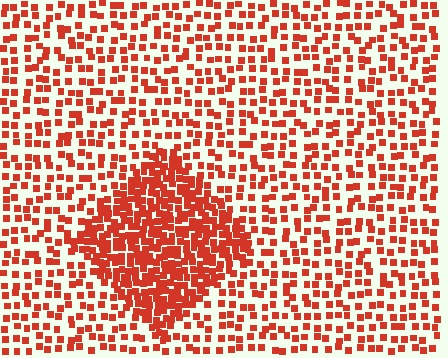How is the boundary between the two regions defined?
The boundary is defined by a change in element density (approximately 2.3x ratio). All elements are the same color, size, and shape.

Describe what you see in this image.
The image contains small red elements arranged at two different densities. A diamond-shaped region is visible where the elements are more densely packed than the surrounding area.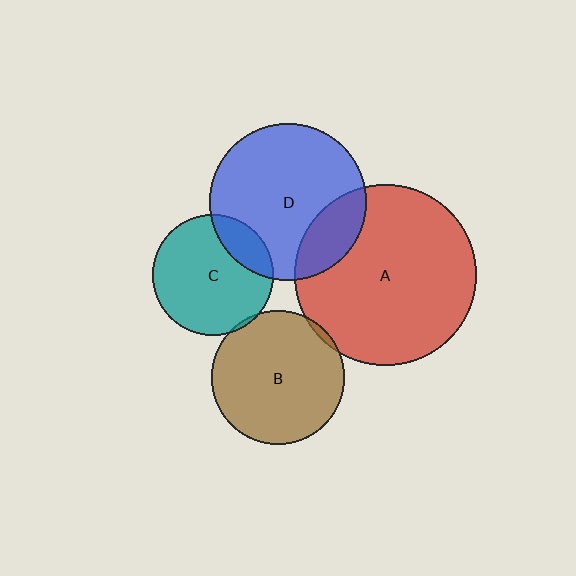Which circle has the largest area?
Circle A (red).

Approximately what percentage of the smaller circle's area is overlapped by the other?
Approximately 5%.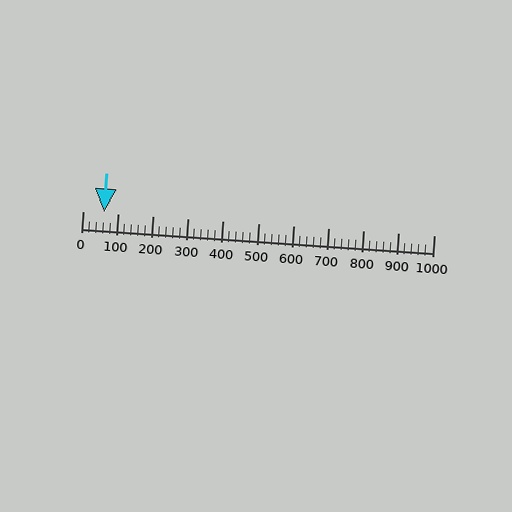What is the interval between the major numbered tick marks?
The major tick marks are spaced 100 units apart.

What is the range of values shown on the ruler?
The ruler shows values from 0 to 1000.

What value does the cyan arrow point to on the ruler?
The cyan arrow points to approximately 60.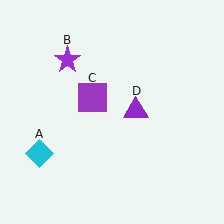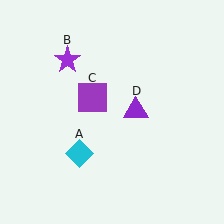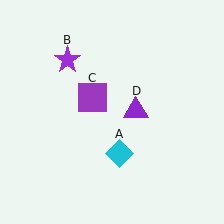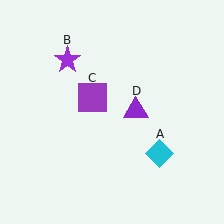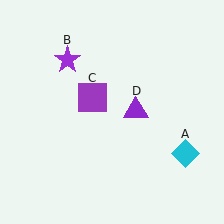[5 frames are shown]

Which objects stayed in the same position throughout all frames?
Purple star (object B) and purple square (object C) and purple triangle (object D) remained stationary.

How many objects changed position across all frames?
1 object changed position: cyan diamond (object A).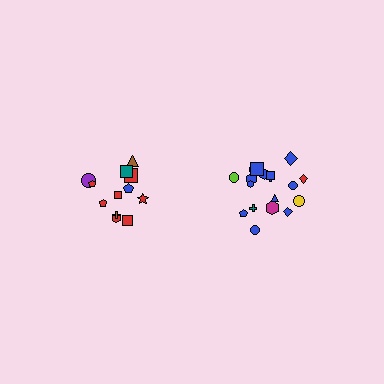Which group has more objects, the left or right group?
The right group.